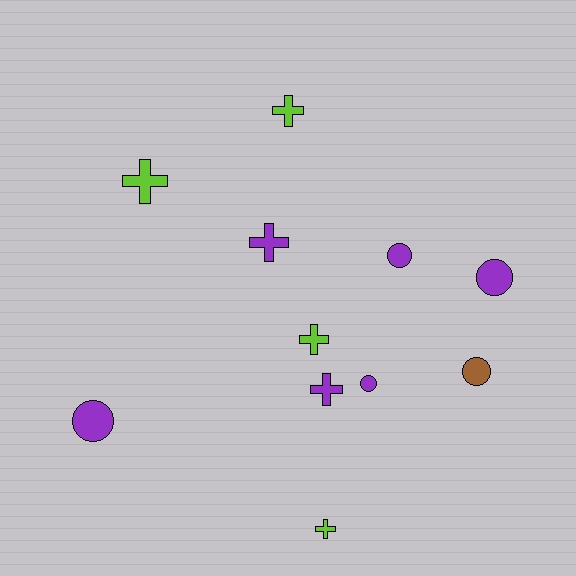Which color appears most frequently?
Purple, with 6 objects.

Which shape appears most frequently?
Cross, with 6 objects.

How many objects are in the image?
There are 11 objects.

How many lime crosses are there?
There are 4 lime crosses.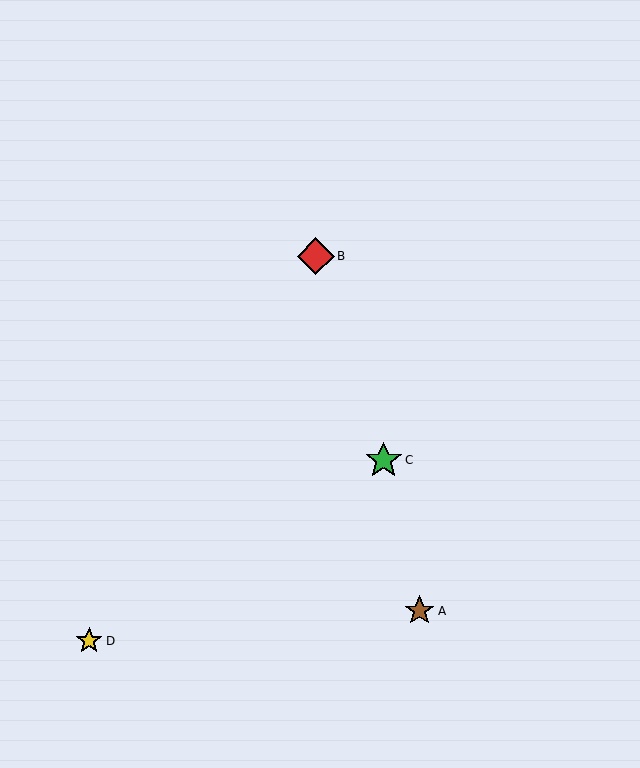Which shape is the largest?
The red diamond (labeled B) is the largest.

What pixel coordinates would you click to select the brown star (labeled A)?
Click at (419, 611) to select the brown star A.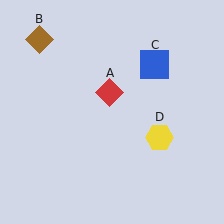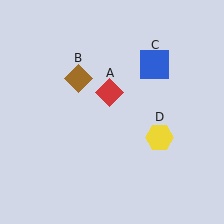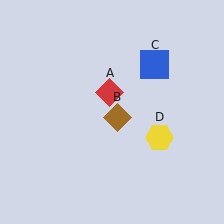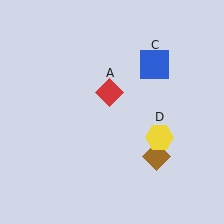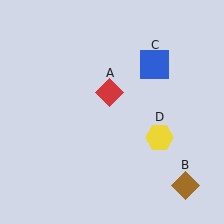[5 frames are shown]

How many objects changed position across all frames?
1 object changed position: brown diamond (object B).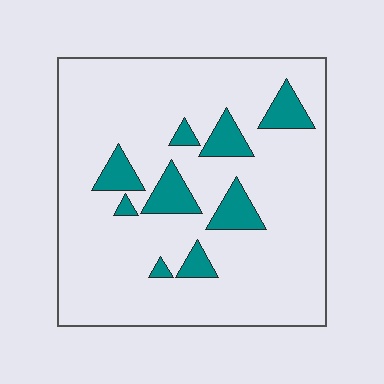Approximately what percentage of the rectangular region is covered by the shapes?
Approximately 15%.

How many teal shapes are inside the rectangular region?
9.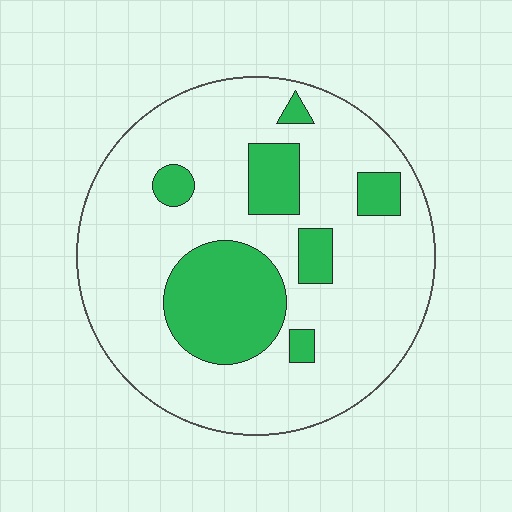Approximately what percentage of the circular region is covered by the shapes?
Approximately 20%.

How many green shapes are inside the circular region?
7.